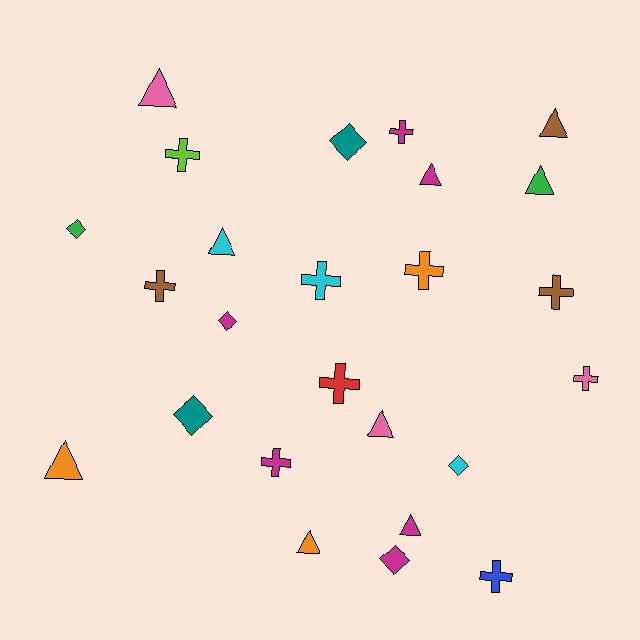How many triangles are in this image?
There are 9 triangles.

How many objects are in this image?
There are 25 objects.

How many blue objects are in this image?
There is 1 blue object.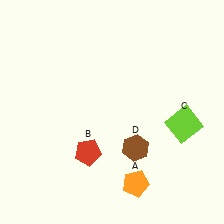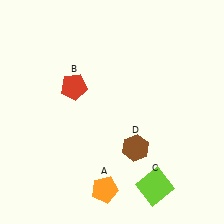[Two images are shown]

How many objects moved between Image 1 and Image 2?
3 objects moved between the two images.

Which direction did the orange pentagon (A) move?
The orange pentagon (A) moved left.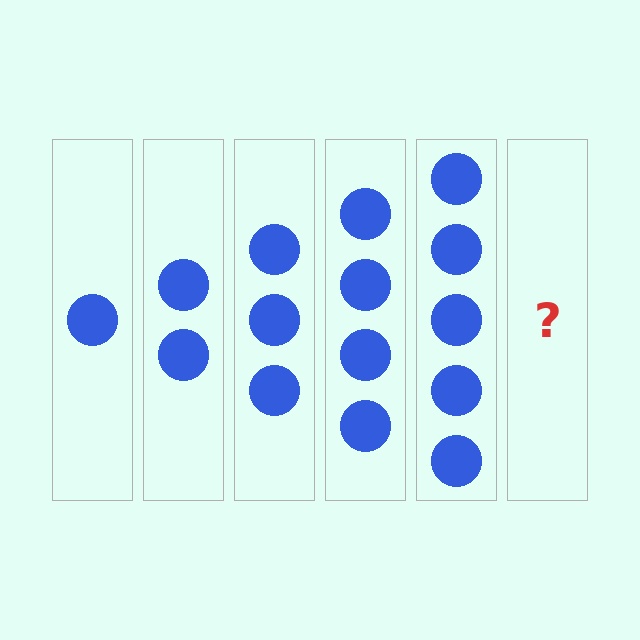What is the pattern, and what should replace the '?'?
The pattern is that each step adds one more circle. The '?' should be 6 circles.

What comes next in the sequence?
The next element should be 6 circles.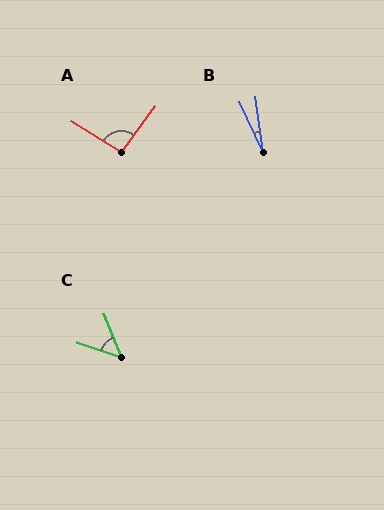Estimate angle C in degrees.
Approximately 50 degrees.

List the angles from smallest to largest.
B (17°), C (50°), A (94°).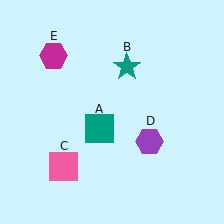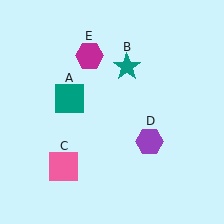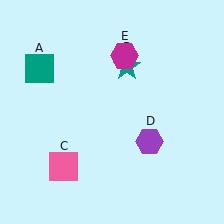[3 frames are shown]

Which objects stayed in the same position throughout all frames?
Teal star (object B) and pink square (object C) and purple hexagon (object D) remained stationary.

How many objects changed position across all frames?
2 objects changed position: teal square (object A), magenta hexagon (object E).